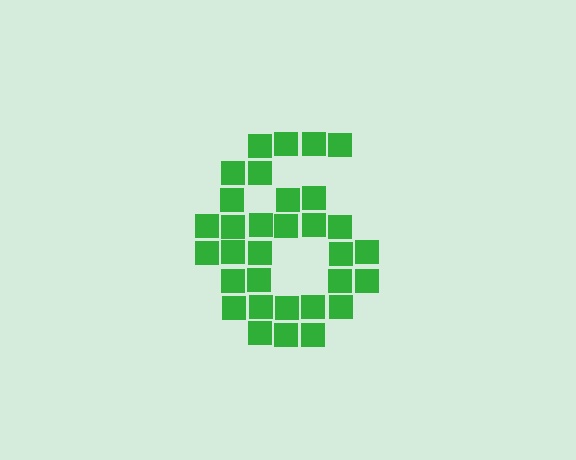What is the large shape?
The large shape is the digit 6.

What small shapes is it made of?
It is made of small squares.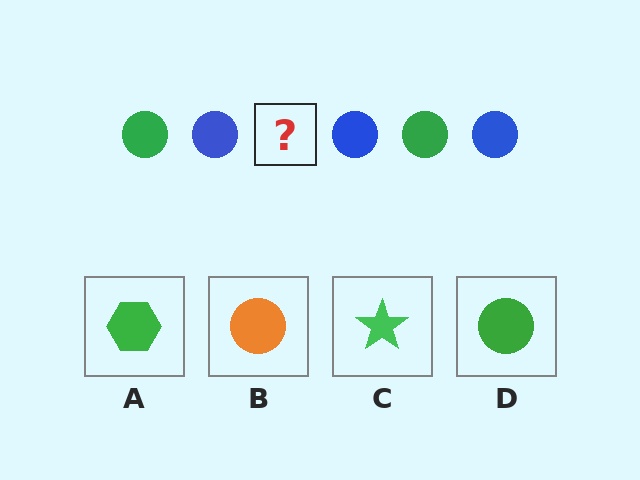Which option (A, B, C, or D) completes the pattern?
D.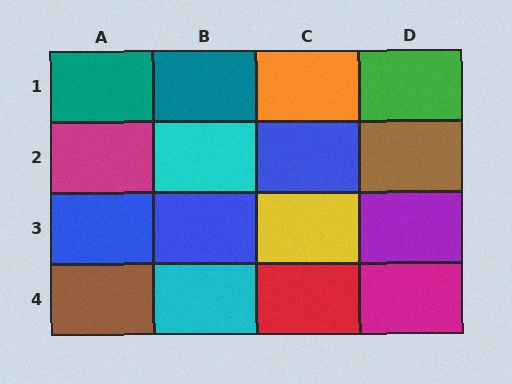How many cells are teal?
2 cells are teal.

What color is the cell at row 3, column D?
Purple.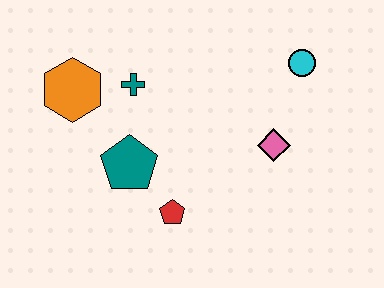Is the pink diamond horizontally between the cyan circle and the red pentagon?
Yes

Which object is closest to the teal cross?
The orange hexagon is closest to the teal cross.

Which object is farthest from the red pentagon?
The cyan circle is farthest from the red pentagon.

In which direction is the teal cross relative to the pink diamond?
The teal cross is to the left of the pink diamond.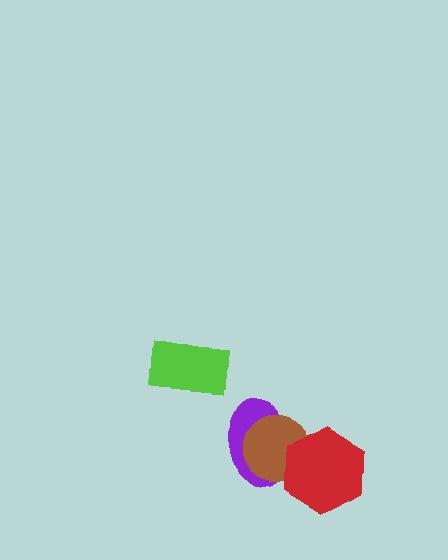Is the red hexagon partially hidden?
No, no other shape covers it.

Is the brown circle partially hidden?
Yes, it is partially covered by another shape.